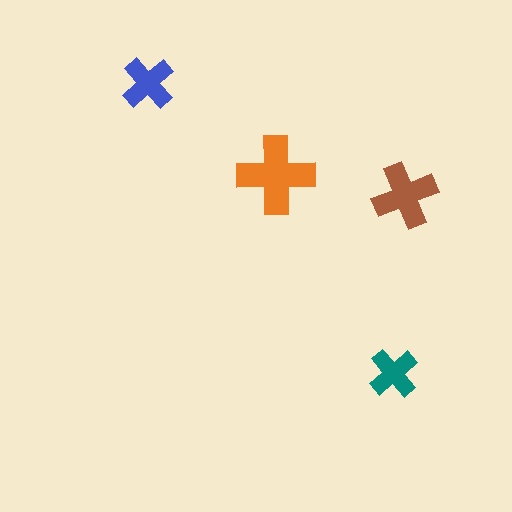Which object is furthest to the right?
The brown cross is rightmost.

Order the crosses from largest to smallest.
the orange one, the brown one, the blue one, the teal one.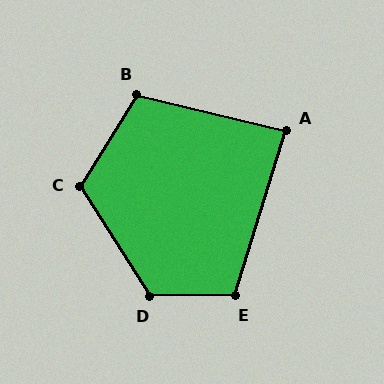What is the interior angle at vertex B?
Approximately 108 degrees (obtuse).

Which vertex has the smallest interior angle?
A, at approximately 87 degrees.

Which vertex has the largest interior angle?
D, at approximately 122 degrees.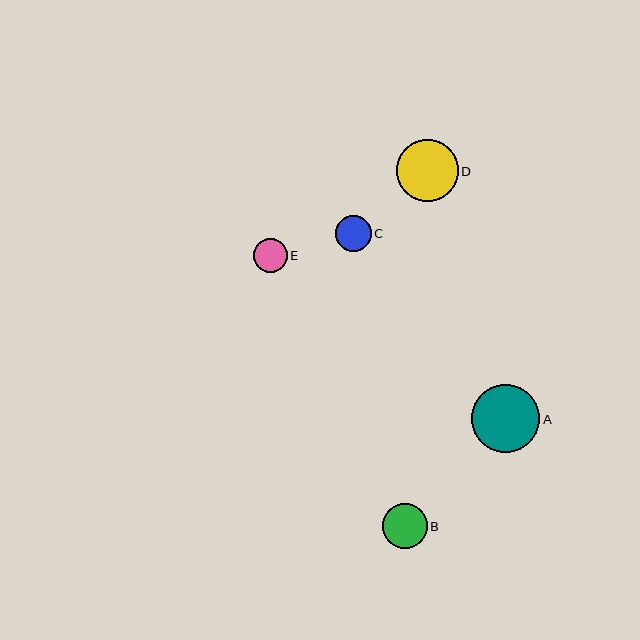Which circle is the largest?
Circle A is the largest with a size of approximately 68 pixels.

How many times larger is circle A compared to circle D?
Circle A is approximately 1.1 times the size of circle D.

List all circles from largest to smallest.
From largest to smallest: A, D, B, C, E.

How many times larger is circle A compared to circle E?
Circle A is approximately 2.0 times the size of circle E.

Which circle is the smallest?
Circle E is the smallest with a size of approximately 34 pixels.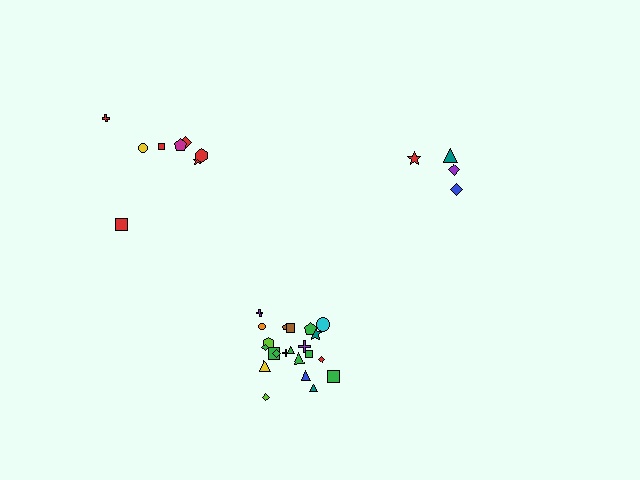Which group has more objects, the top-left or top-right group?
The top-left group.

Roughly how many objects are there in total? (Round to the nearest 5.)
Roughly 35 objects in total.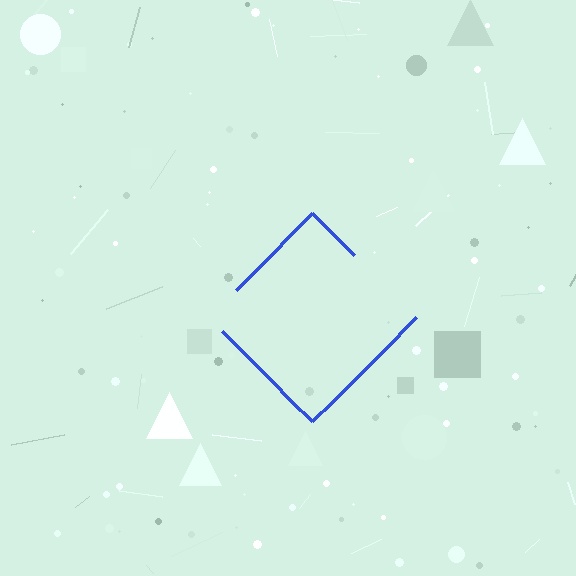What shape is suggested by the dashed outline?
The dashed outline suggests a diamond.